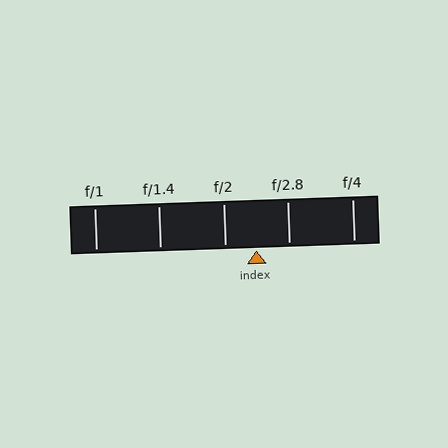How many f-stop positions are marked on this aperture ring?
There are 5 f-stop positions marked.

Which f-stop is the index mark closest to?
The index mark is closest to f/2.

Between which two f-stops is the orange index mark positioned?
The index mark is between f/2 and f/2.8.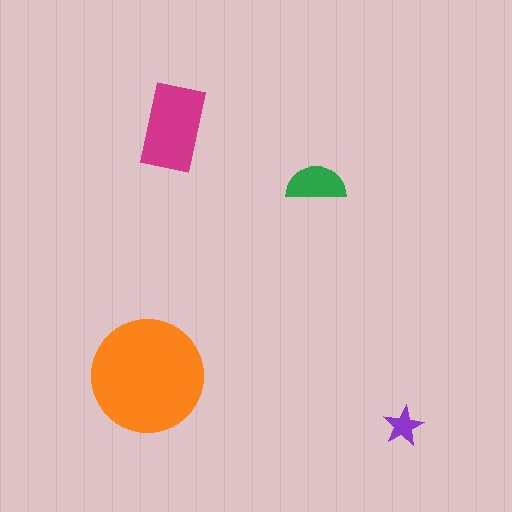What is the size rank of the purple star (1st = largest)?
4th.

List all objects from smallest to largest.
The purple star, the green semicircle, the magenta rectangle, the orange circle.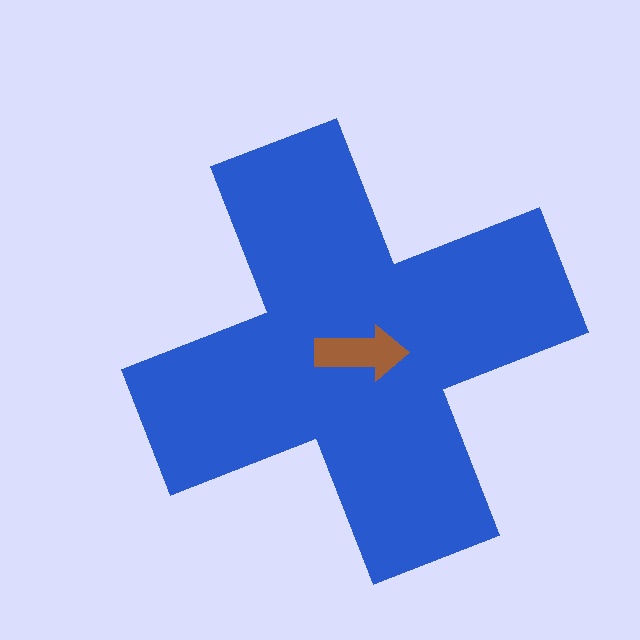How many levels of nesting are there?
2.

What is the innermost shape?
The brown arrow.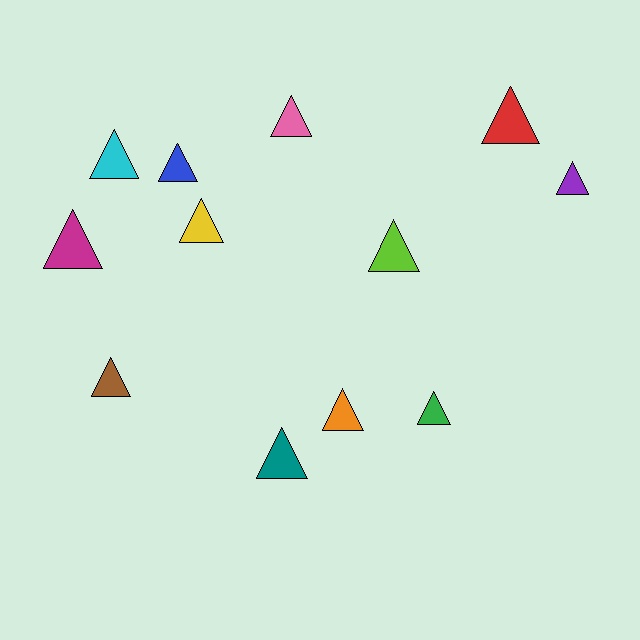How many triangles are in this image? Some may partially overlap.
There are 12 triangles.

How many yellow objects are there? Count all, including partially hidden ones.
There is 1 yellow object.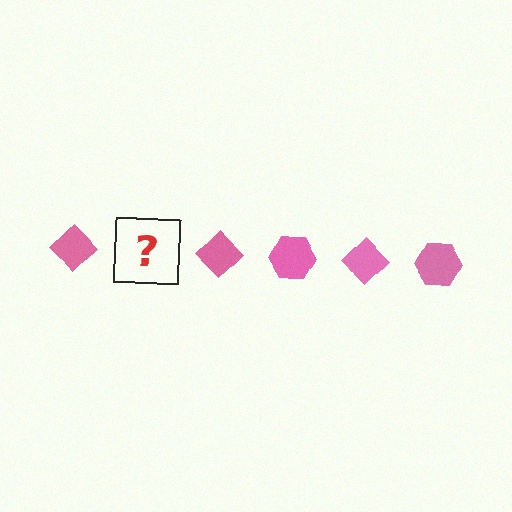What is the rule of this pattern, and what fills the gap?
The rule is that the pattern cycles through diamond, hexagon shapes in pink. The gap should be filled with a pink hexagon.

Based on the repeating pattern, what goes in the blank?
The blank should be a pink hexagon.